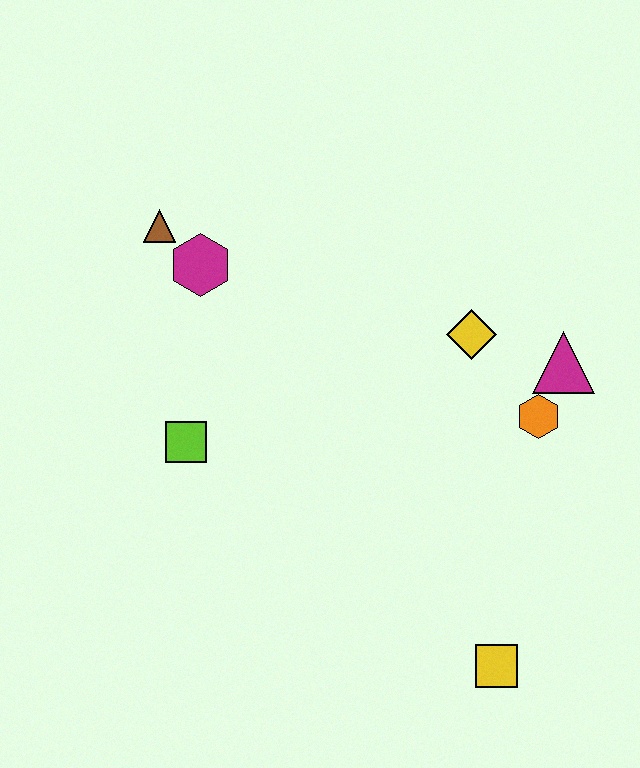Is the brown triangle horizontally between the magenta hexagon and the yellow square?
No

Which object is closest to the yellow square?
The orange hexagon is closest to the yellow square.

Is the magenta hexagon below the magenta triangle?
No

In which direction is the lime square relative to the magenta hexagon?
The lime square is below the magenta hexagon.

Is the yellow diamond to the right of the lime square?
Yes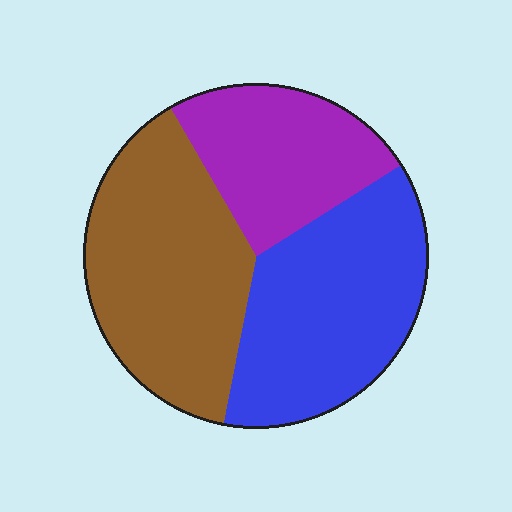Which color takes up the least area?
Purple, at roughly 25%.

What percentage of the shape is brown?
Brown covers roughly 40% of the shape.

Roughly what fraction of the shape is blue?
Blue covers 37% of the shape.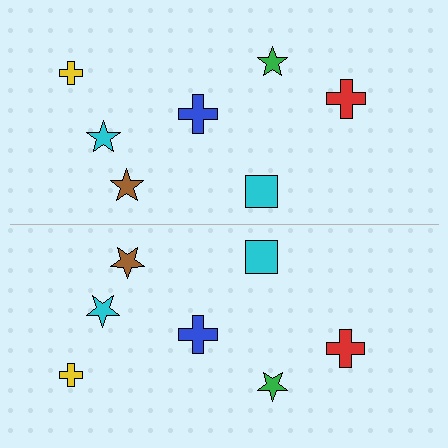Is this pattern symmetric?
Yes, this pattern has bilateral (reflection) symmetry.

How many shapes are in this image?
There are 14 shapes in this image.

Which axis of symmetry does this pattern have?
The pattern has a horizontal axis of symmetry running through the center of the image.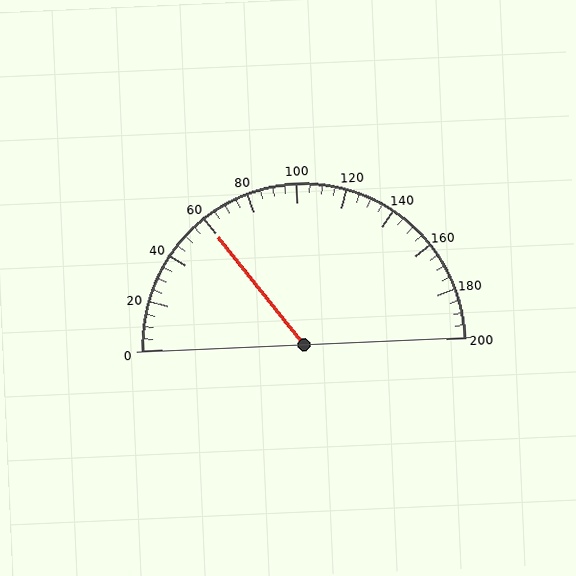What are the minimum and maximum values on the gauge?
The gauge ranges from 0 to 200.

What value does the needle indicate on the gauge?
The needle indicates approximately 60.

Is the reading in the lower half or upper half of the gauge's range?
The reading is in the lower half of the range (0 to 200).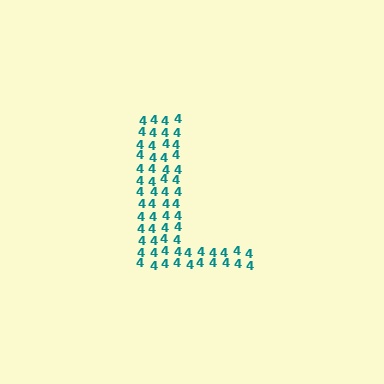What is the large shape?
The large shape is the letter L.